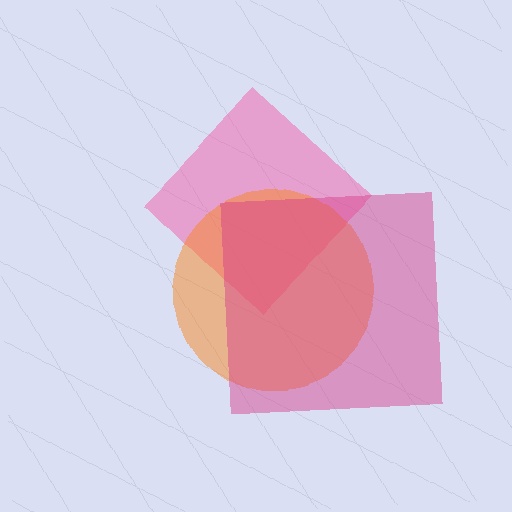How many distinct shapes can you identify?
There are 3 distinct shapes: a pink diamond, an orange circle, a magenta square.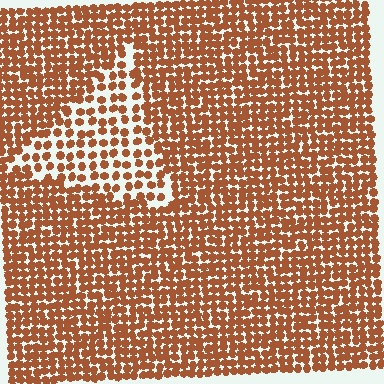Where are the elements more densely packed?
The elements are more densely packed outside the triangle boundary.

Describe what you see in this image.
The image contains small brown elements arranged at two different densities. A triangle-shaped region is visible where the elements are less densely packed than the surrounding area.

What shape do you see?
I see a triangle.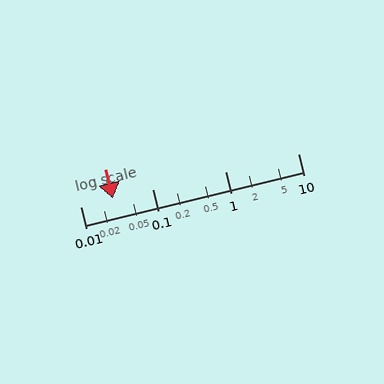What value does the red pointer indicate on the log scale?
The pointer indicates approximately 0.028.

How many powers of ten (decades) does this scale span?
The scale spans 3 decades, from 0.01 to 10.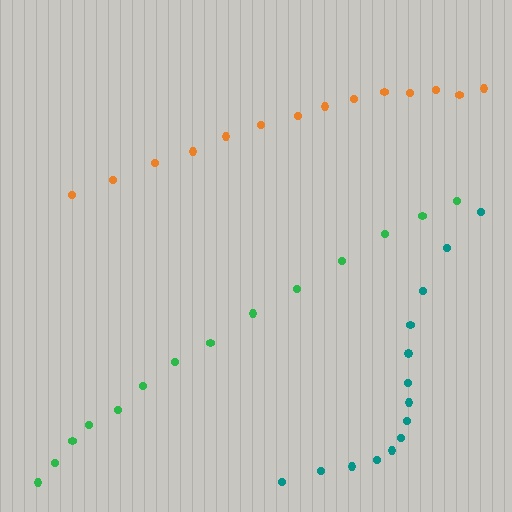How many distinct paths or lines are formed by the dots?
There are 3 distinct paths.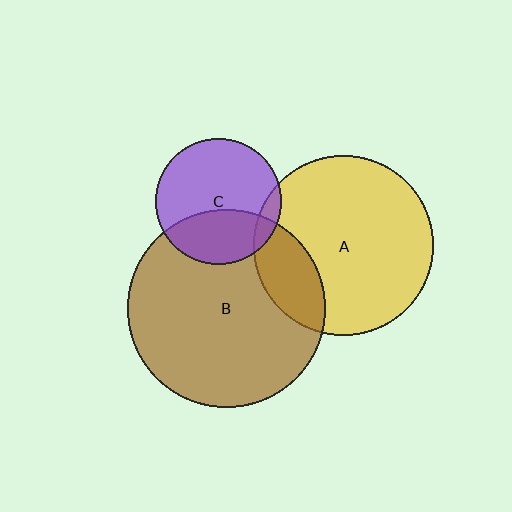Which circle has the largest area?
Circle B (brown).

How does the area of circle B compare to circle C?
Approximately 2.5 times.